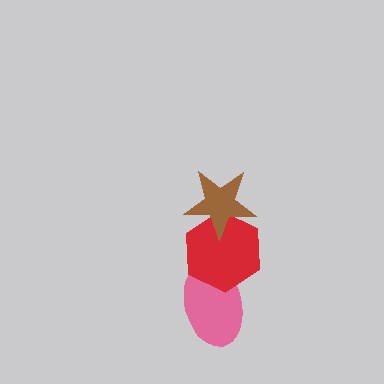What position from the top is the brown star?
The brown star is 1st from the top.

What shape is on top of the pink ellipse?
The red hexagon is on top of the pink ellipse.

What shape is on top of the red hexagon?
The brown star is on top of the red hexagon.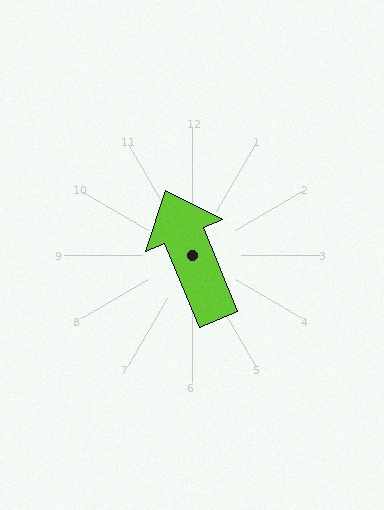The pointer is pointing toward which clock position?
Roughly 11 o'clock.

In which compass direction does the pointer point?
Northwest.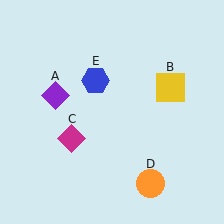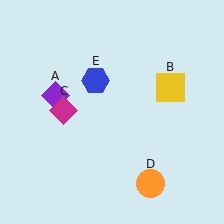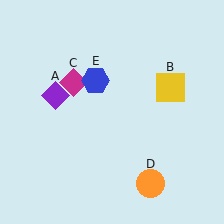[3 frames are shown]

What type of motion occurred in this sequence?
The magenta diamond (object C) rotated clockwise around the center of the scene.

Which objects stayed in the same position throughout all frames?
Purple diamond (object A) and yellow square (object B) and orange circle (object D) and blue hexagon (object E) remained stationary.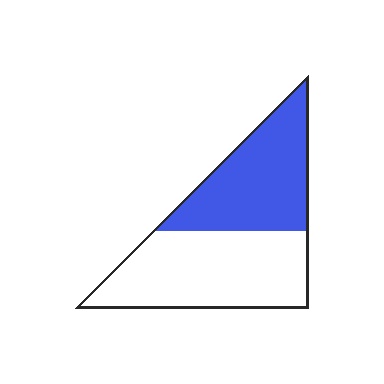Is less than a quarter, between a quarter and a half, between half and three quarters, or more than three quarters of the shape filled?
Between a quarter and a half.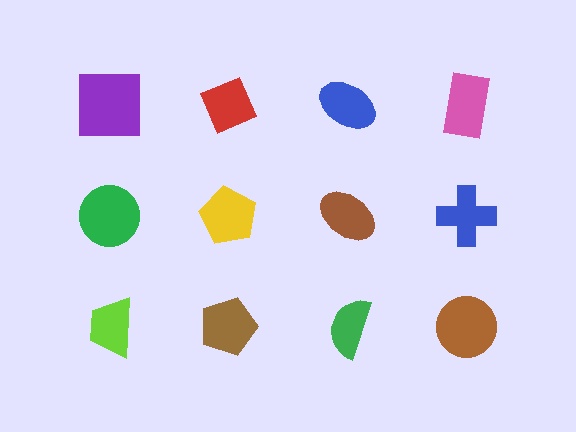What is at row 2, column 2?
A yellow pentagon.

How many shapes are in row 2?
4 shapes.